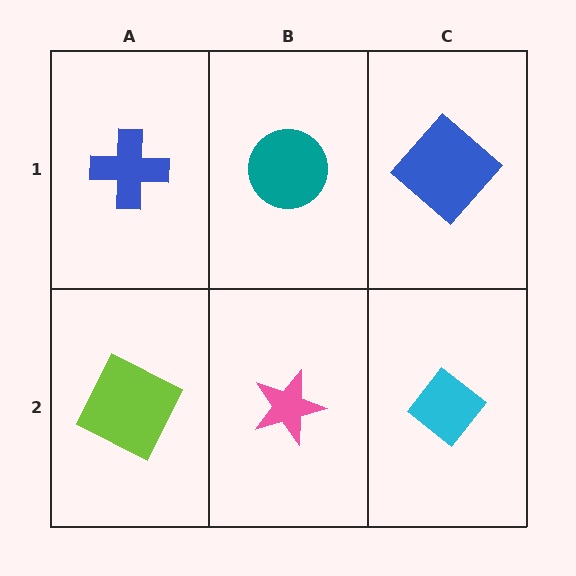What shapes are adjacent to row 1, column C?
A cyan diamond (row 2, column C), a teal circle (row 1, column B).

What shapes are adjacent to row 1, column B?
A pink star (row 2, column B), a blue cross (row 1, column A), a blue diamond (row 1, column C).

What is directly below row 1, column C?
A cyan diamond.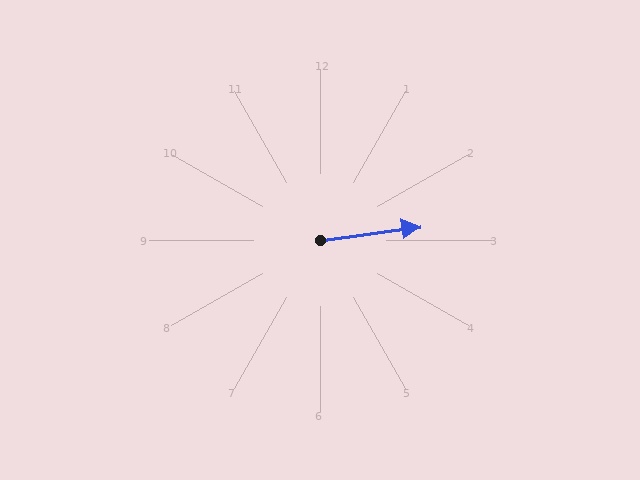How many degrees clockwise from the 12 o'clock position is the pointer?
Approximately 82 degrees.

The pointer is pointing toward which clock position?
Roughly 3 o'clock.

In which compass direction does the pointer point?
East.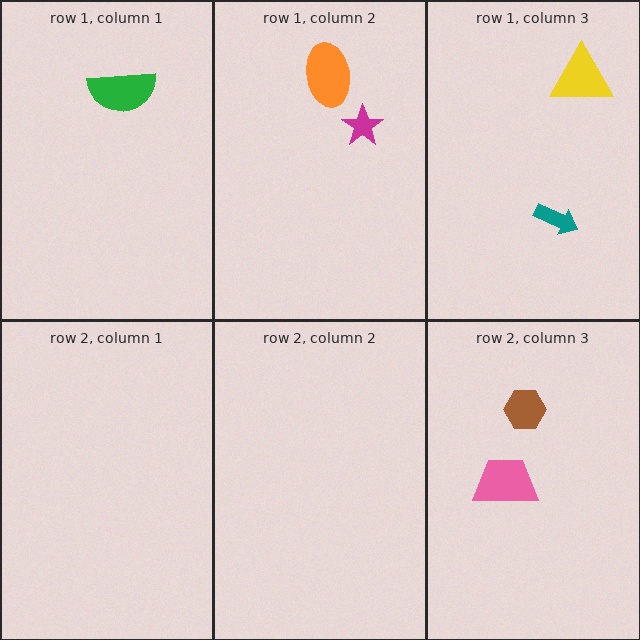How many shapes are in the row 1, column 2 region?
2.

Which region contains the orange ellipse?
The row 1, column 2 region.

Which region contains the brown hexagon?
The row 2, column 3 region.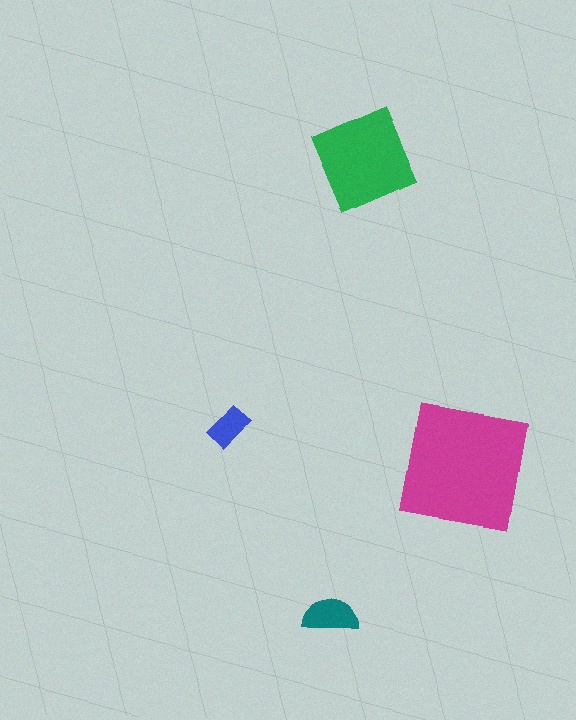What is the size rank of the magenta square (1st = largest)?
1st.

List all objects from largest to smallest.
The magenta square, the green diamond, the teal semicircle, the blue rectangle.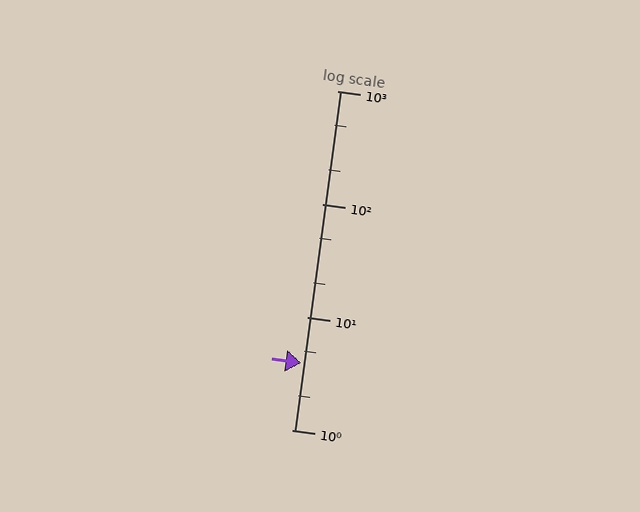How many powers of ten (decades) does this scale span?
The scale spans 3 decades, from 1 to 1000.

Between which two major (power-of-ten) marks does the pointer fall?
The pointer is between 1 and 10.